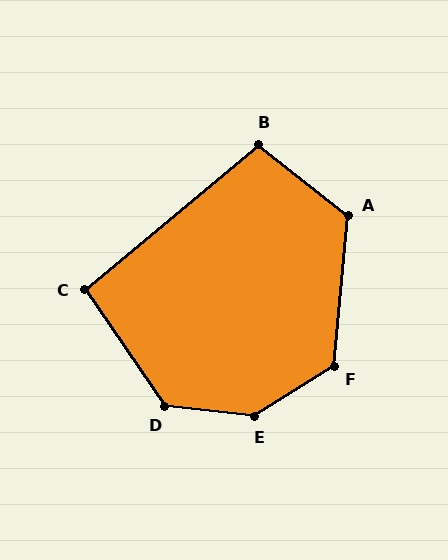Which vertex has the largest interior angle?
E, at approximately 141 degrees.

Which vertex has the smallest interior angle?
C, at approximately 96 degrees.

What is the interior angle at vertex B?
Approximately 102 degrees (obtuse).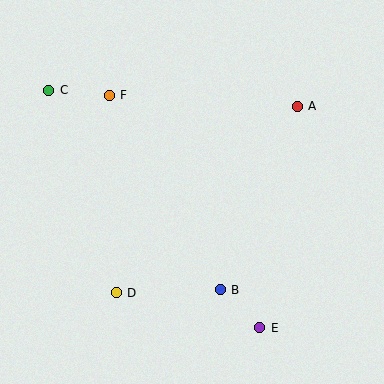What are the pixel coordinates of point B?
Point B is at (220, 290).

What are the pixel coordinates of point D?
Point D is at (116, 293).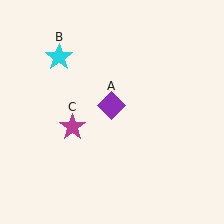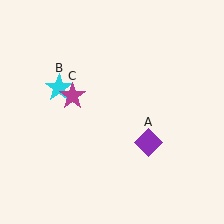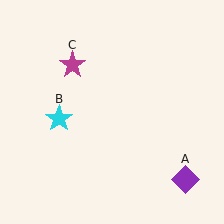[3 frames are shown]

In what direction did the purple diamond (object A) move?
The purple diamond (object A) moved down and to the right.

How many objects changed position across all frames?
3 objects changed position: purple diamond (object A), cyan star (object B), magenta star (object C).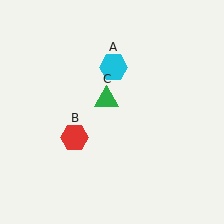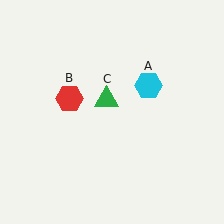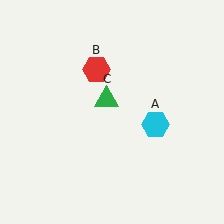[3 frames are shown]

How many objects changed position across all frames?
2 objects changed position: cyan hexagon (object A), red hexagon (object B).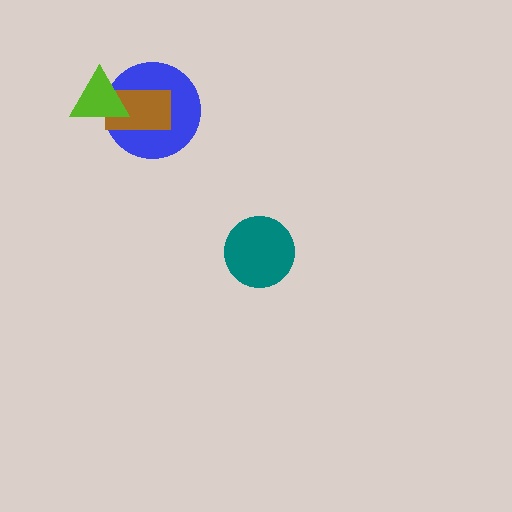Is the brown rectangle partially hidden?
Yes, it is partially covered by another shape.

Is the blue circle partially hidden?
Yes, it is partially covered by another shape.